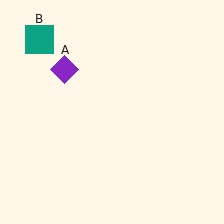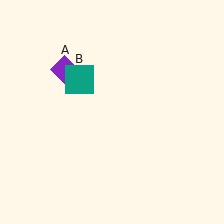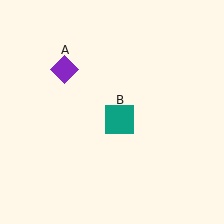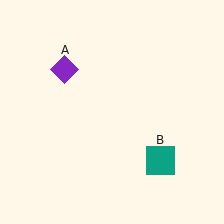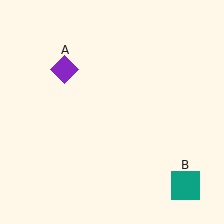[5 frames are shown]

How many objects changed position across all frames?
1 object changed position: teal square (object B).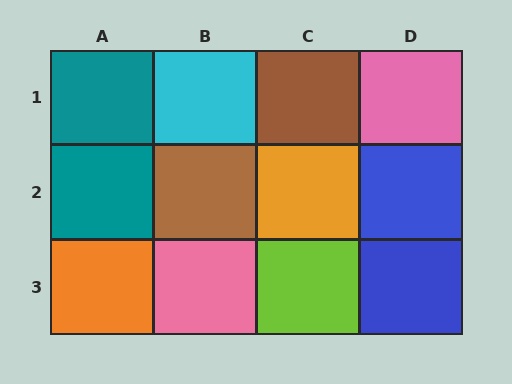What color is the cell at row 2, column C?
Orange.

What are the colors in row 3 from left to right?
Orange, pink, lime, blue.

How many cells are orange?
2 cells are orange.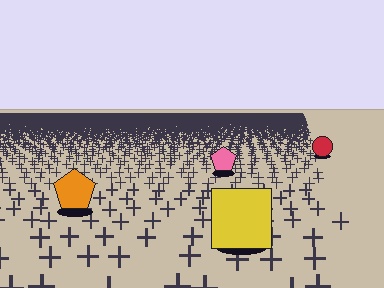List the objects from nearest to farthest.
From nearest to farthest: the yellow square, the orange pentagon, the pink pentagon, the red circle.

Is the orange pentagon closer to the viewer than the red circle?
Yes. The orange pentagon is closer — you can tell from the texture gradient: the ground texture is coarser near it.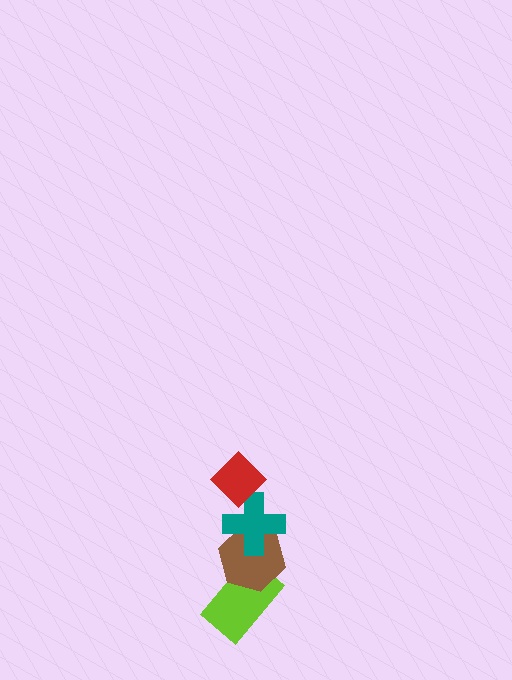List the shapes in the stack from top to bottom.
From top to bottom: the red diamond, the teal cross, the brown hexagon, the lime rectangle.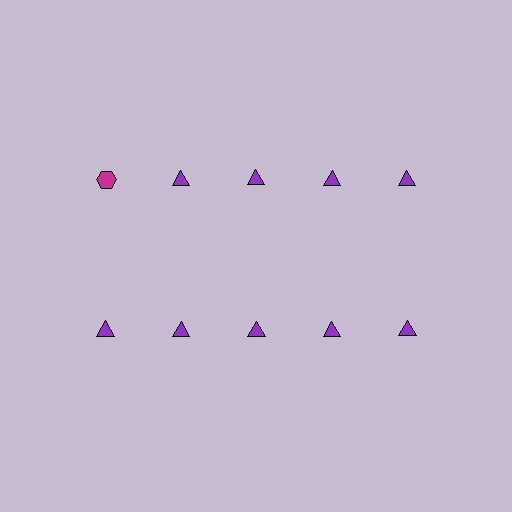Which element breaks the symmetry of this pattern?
The magenta hexagon in the top row, leftmost column breaks the symmetry. All other shapes are purple triangles.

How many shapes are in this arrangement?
There are 10 shapes arranged in a grid pattern.